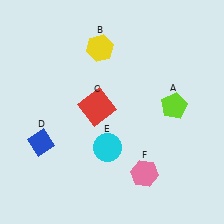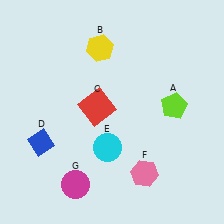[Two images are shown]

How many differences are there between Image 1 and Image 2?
There is 1 difference between the two images.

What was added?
A magenta circle (G) was added in Image 2.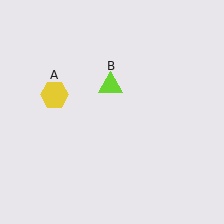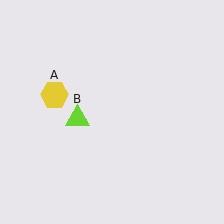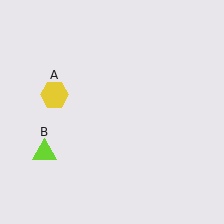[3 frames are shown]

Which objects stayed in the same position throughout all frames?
Yellow hexagon (object A) remained stationary.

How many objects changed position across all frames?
1 object changed position: lime triangle (object B).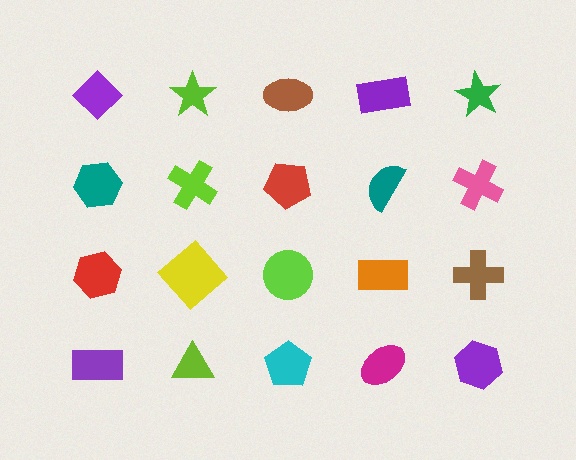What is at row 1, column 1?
A purple diamond.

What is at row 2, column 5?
A pink cross.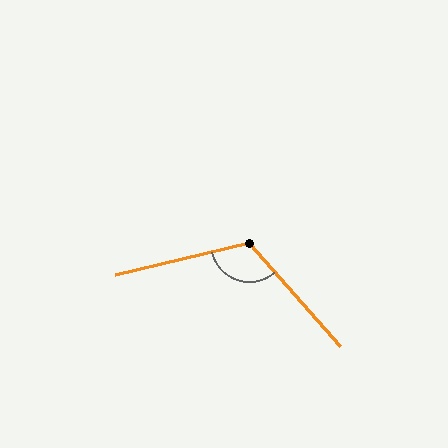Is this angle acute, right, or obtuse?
It is obtuse.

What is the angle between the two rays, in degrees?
Approximately 118 degrees.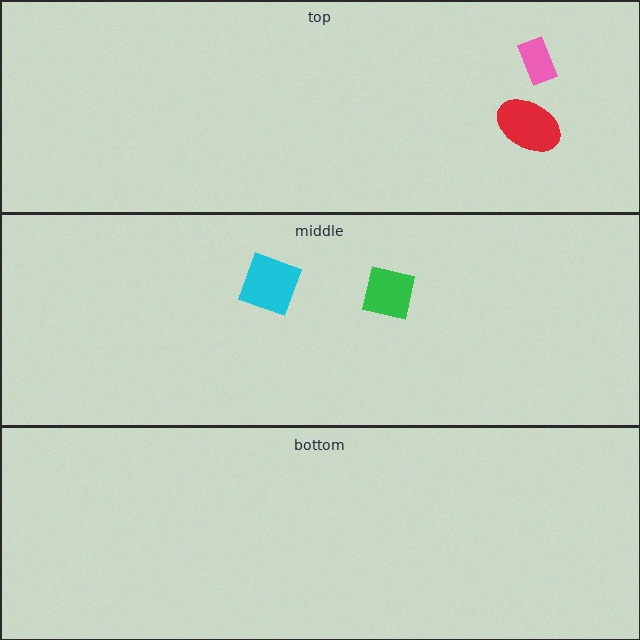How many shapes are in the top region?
2.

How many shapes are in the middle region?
2.